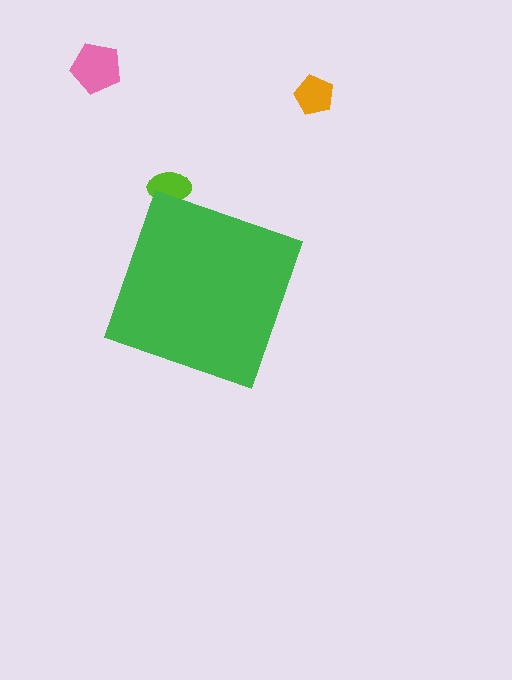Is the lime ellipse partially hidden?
Yes, the lime ellipse is partially hidden behind the green diamond.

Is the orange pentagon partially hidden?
No, the orange pentagon is fully visible.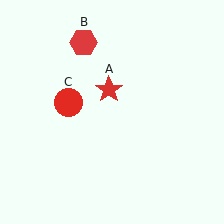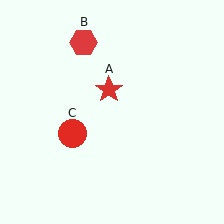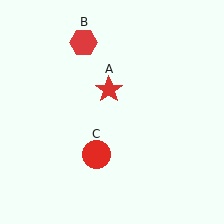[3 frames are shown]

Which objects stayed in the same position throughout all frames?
Red star (object A) and red hexagon (object B) remained stationary.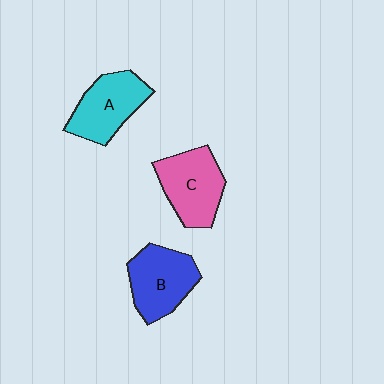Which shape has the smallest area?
Shape A (cyan).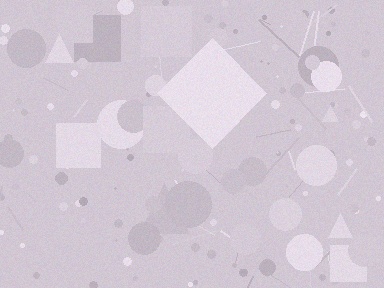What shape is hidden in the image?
A diamond is hidden in the image.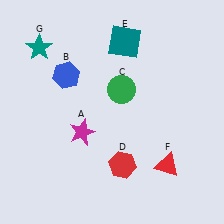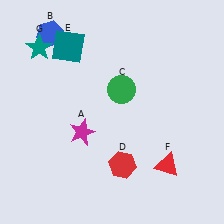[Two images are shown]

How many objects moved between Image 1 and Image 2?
2 objects moved between the two images.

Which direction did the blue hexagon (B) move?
The blue hexagon (B) moved up.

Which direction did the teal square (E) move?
The teal square (E) moved left.